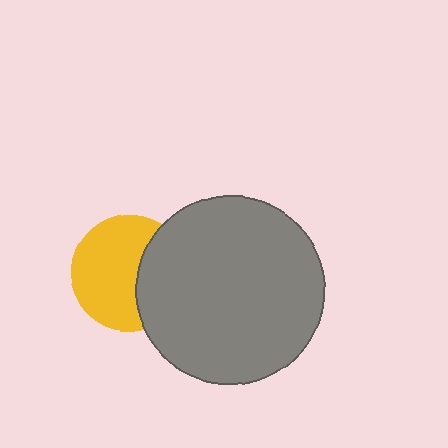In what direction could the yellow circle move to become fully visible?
The yellow circle could move left. That would shift it out from behind the gray circle entirely.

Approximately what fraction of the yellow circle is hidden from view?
Roughly 36% of the yellow circle is hidden behind the gray circle.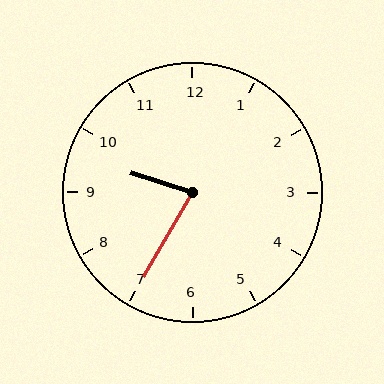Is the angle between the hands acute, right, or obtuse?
It is acute.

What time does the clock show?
9:35.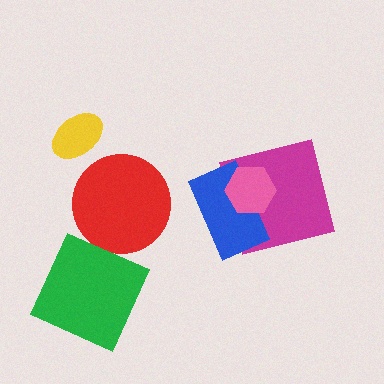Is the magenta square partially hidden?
Yes, it is partially covered by another shape.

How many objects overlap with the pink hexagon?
2 objects overlap with the pink hexagon.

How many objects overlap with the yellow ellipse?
0 objects overlap with the yellow ellipse.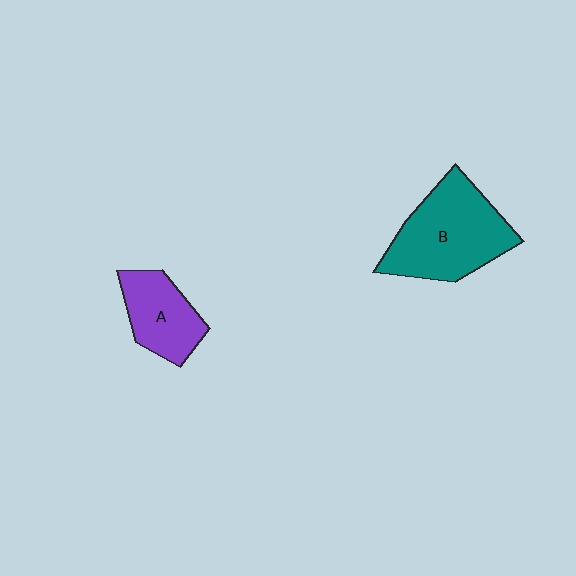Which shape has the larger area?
Shape B (teal).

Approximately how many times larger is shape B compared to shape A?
Approximately 1.7 times.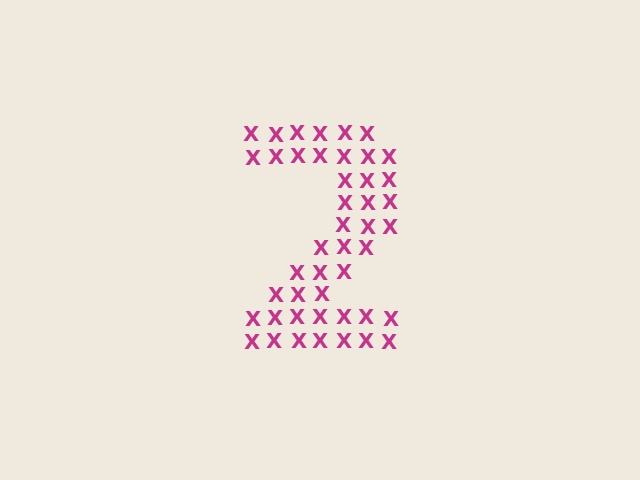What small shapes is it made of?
It is made of small letter X's.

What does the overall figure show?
The overall figure shows the digit 2.